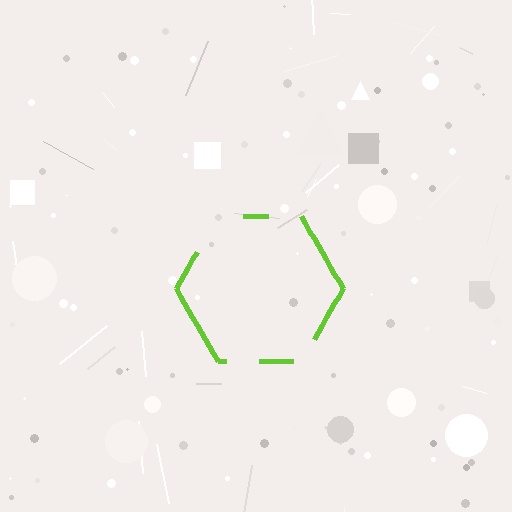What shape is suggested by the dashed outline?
The dashed outline suggests a hexagon.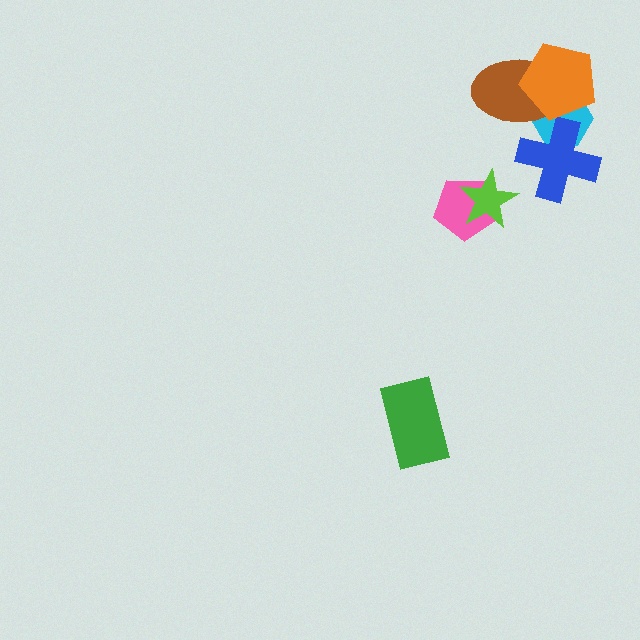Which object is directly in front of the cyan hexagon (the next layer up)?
The brown ellipse is directly in front of the cyan hexagon.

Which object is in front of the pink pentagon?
The lime star is in front of the pink pentagon.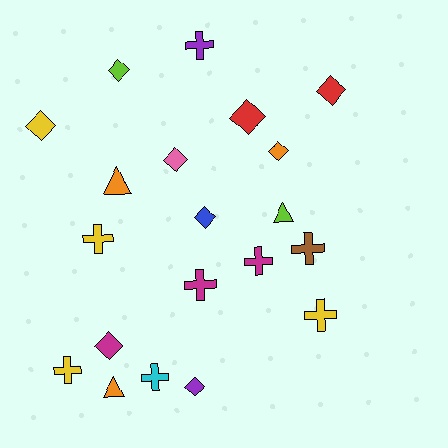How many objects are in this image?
There are 20 objects.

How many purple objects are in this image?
There are 2 purple objects.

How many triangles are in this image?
There are 3 triangles.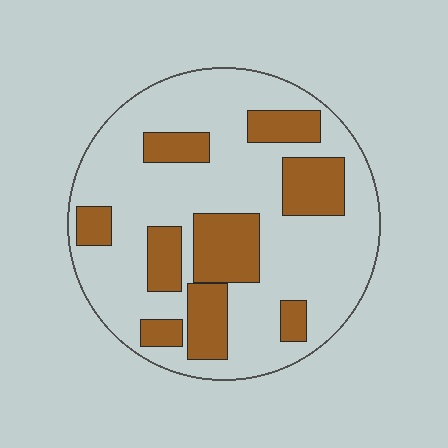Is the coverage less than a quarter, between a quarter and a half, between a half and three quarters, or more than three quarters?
Between a quarter and a half.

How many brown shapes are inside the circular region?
9.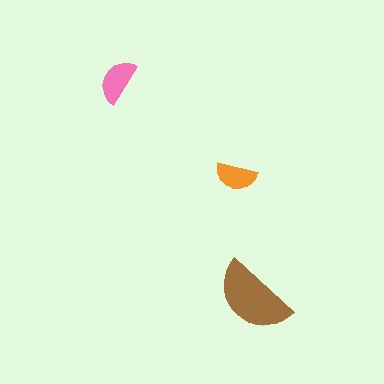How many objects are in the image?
There are 3 objects in the image.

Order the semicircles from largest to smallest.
the brown one, the pink one, the orange one.